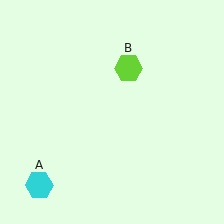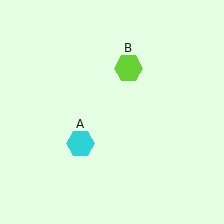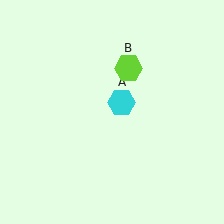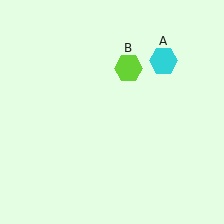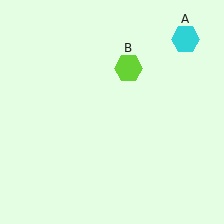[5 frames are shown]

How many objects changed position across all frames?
1 object changed position: cyan hexagon (object A).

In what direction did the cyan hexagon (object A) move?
The cyan hexagon (object A) moved up and to the right.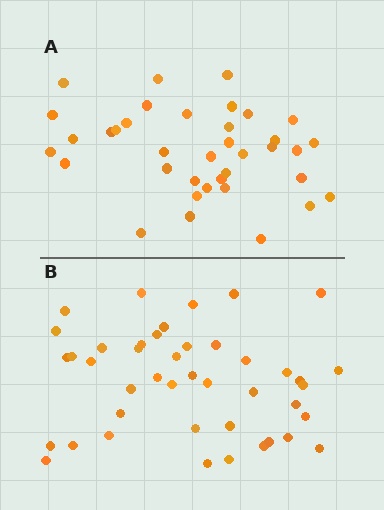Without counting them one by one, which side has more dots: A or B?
Region B (the bottom region) has more dots.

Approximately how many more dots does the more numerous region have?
Region B has about 6 more dots than region A.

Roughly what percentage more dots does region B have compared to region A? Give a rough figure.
About 15% more.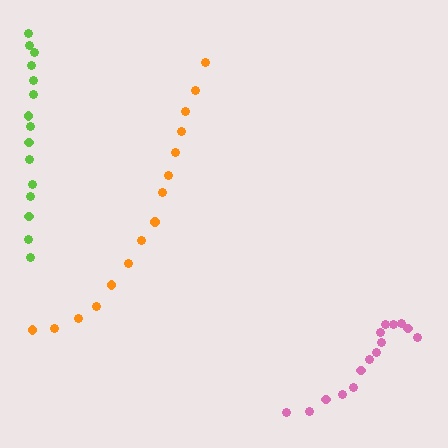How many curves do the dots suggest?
There are 3 distinct paths.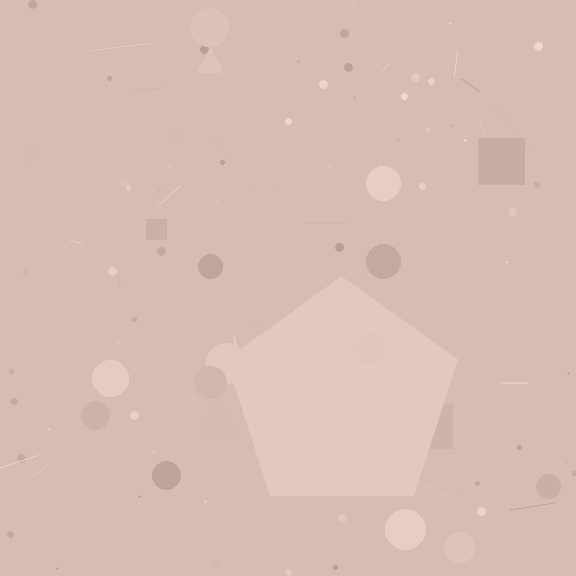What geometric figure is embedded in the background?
A pentagon is embedded in the background.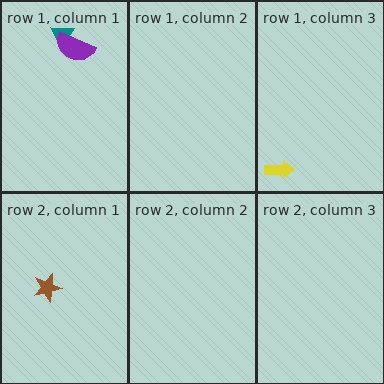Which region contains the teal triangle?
The row 1, column 1 region.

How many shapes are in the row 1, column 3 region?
1.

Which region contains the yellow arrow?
The row 1, column 3 region.